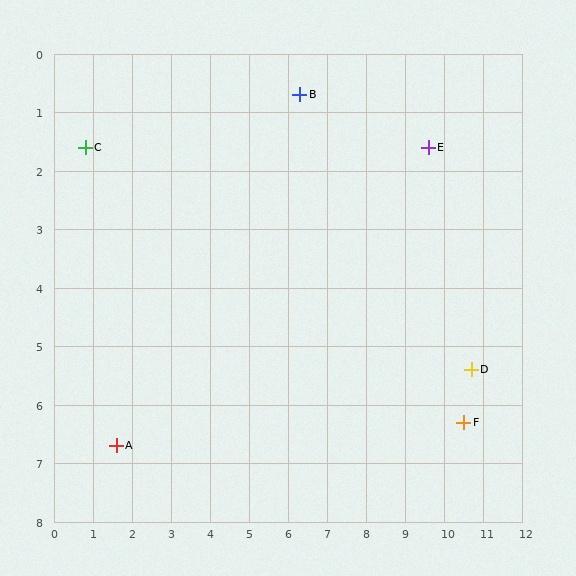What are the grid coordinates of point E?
Point E is at approximately (9.6, 1.6).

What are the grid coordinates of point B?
Point B is at approximately (6.3, 0.7).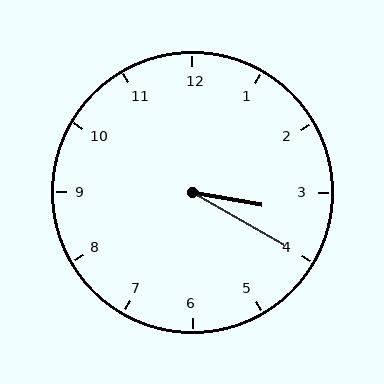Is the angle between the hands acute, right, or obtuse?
It is acute.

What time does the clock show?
3:20.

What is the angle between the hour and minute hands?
Approximately 20 degrees.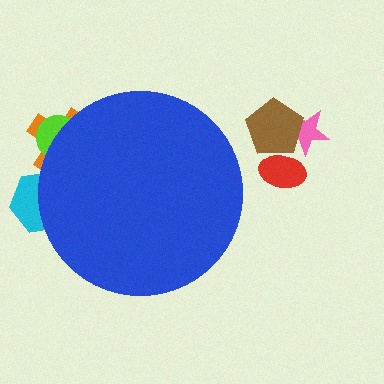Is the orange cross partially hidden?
Yes, the orange cross is partially hidden behind the blue circle.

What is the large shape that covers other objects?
A blue circle.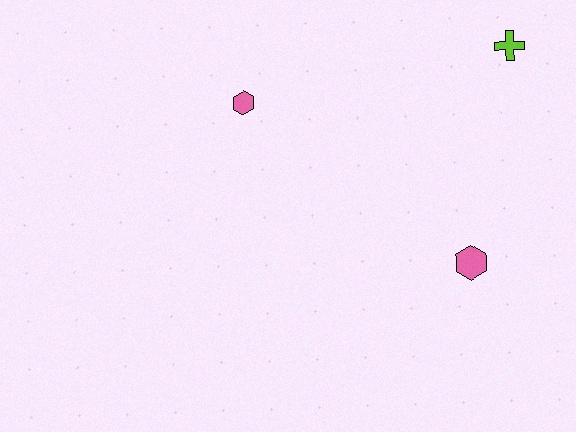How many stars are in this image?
There are no stars.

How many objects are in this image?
There are 3 objects.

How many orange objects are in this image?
There are no orange objects.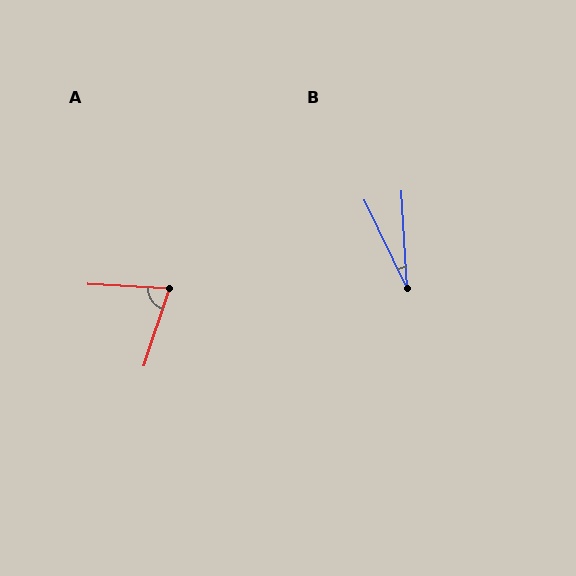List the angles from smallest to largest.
B (22°), A (75°).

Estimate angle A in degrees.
Approximately 75 degrees.